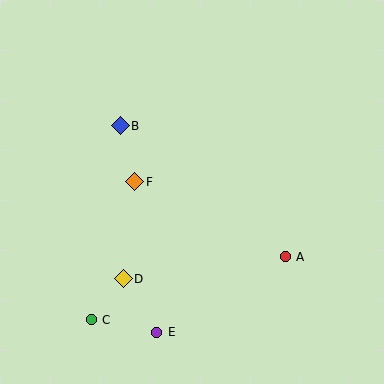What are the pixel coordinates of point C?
Point C is at (91, 320).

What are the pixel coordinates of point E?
Point E is at (157, 332).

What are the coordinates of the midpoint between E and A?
The midpoint between E and A is at (221, 294).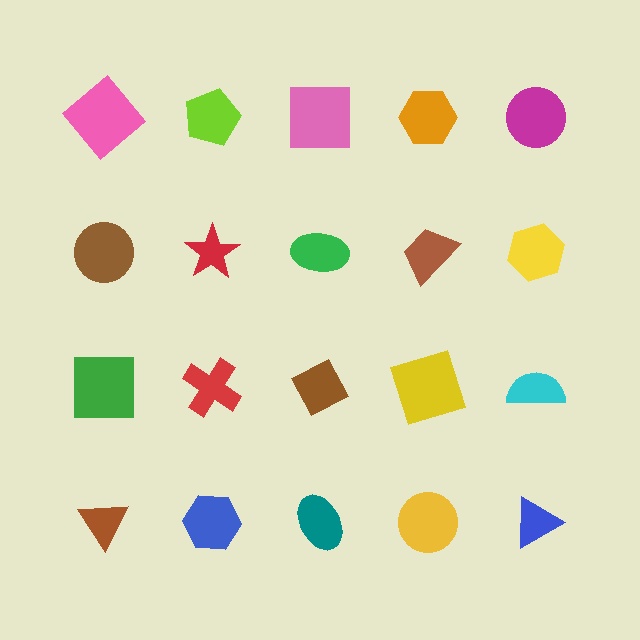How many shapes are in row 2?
5 shapes.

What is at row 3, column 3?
A brown diamond.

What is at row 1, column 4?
An orange hexagon.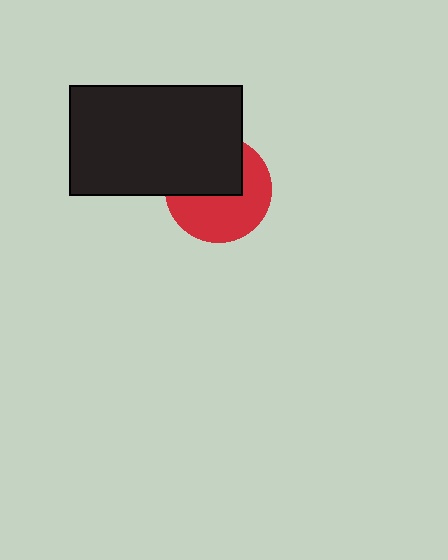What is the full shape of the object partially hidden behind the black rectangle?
The partially hidden object is a red circle.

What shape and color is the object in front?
The object in front is a black rectangle.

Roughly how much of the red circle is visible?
About half of it is visible (roughly 55%).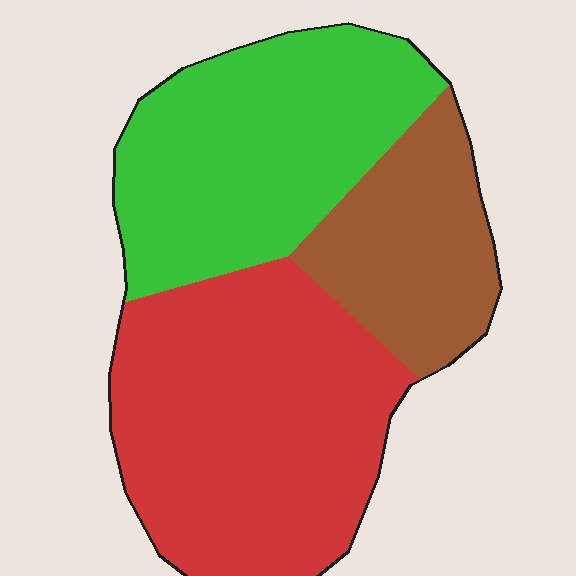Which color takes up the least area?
Brown, at roughly 20%.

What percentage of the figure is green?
Green takes up about one third (1/3) of the figure.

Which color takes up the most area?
Red, at roughly 45%.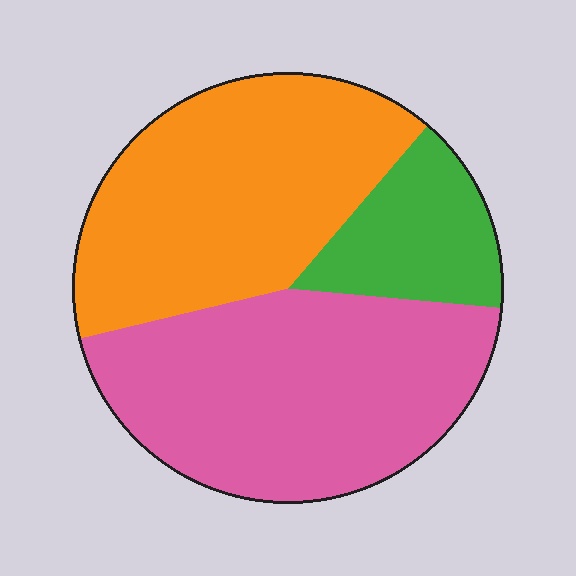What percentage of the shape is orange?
Orange takes up between a third and a half of the shape.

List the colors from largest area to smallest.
From largest to smallest: pink, orange, green.